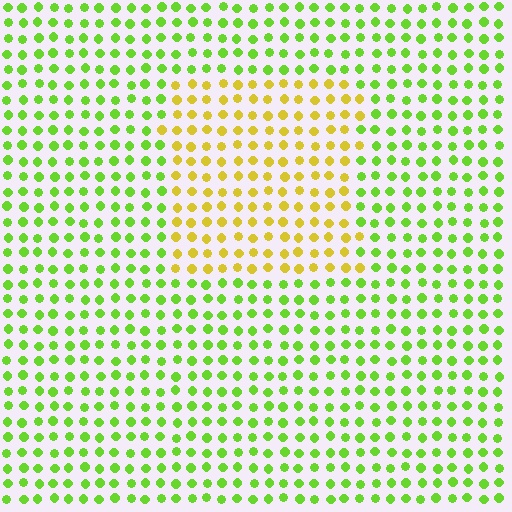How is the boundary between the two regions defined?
The boundary is defined purely by a slight shift in hue (about 46 degrees). Spacing, size, and orientation are identical on both sides.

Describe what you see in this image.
The image is filled with small lime elements in a uniform arrangement. A rectangle-shaped region is visible where the elements are tinted to a slightly different hue, forming a subtle color boundary.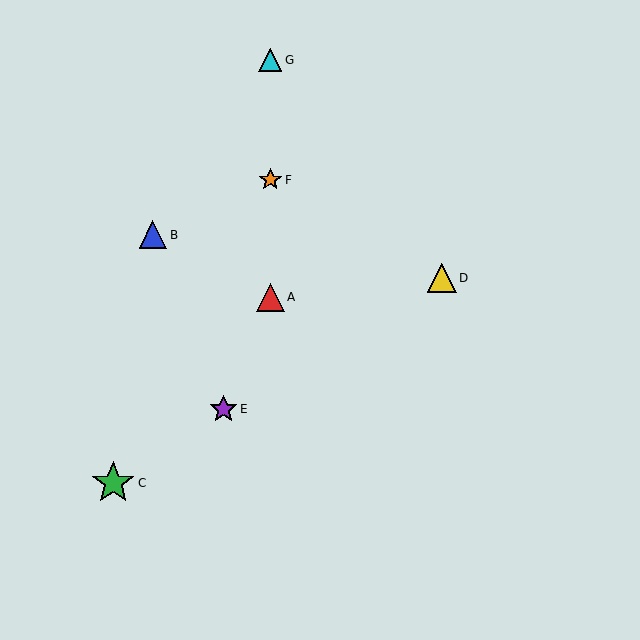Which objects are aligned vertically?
Objects A, F, G are aligned vertically.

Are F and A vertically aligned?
Yes, both are at x≈270.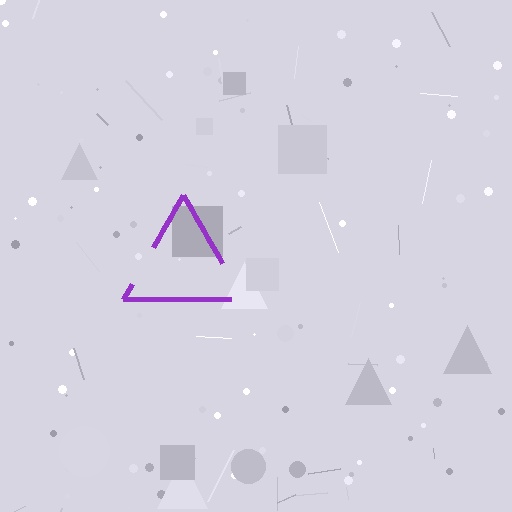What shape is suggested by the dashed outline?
The dashed outline suggests a triangle.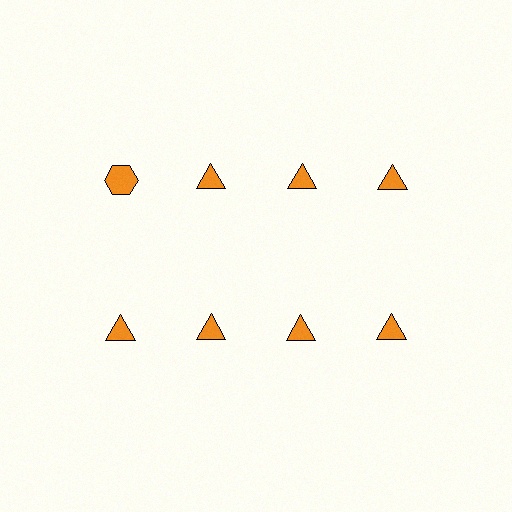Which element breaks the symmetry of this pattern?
The orange hexagon in the top row, leftmost column breaks the symmetry. All other shapes are orange triangles.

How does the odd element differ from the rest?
It has a different shape: hexagon instead of triangle.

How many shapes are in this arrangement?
There are 8 shapes arranged in a grid pattern.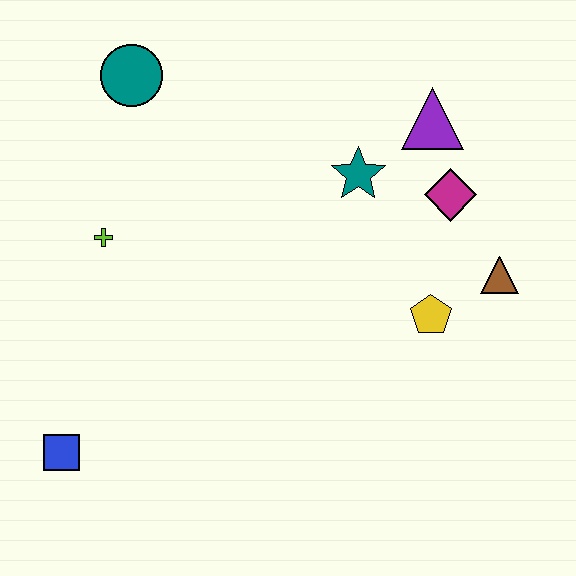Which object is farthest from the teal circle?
The brown triangle is farthest from the teal circle.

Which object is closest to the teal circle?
The lime cross is closest to the teal circle.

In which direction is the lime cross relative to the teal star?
The lime cross is to the left of the teal star.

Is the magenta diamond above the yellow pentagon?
Yes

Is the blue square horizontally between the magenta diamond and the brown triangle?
No